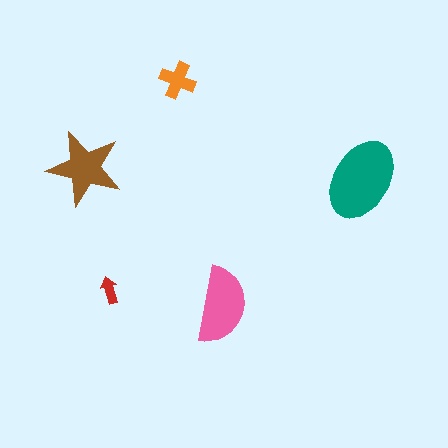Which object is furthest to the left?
The brown star is leftmost.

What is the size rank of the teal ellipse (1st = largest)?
1st.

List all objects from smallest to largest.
The red arrow, the orange cross, the brown star, the pink semicircle, the teal ellipse.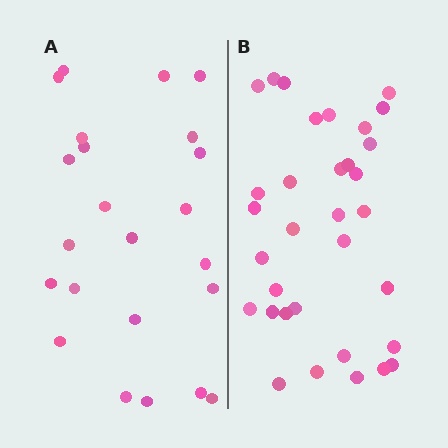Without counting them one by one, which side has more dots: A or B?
Region B (the right region) has more dots.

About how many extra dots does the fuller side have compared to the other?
Region B has roughly 10 or so more dots than region A.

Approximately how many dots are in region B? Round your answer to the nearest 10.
About 30 dots. (The exact count is 33, which rounds to 30.)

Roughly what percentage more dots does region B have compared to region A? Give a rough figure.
About 45% more.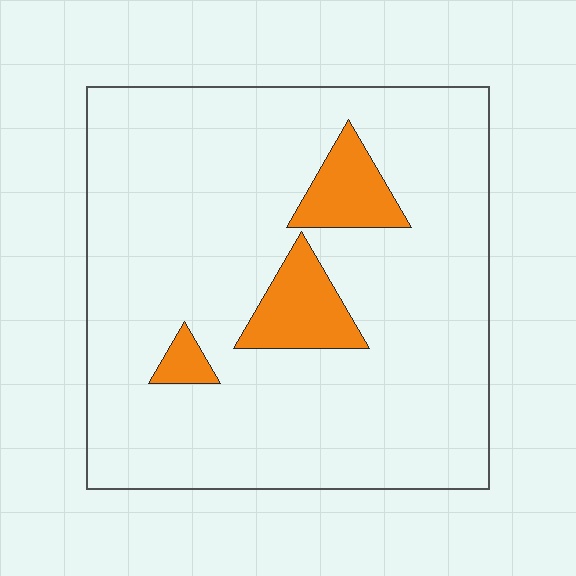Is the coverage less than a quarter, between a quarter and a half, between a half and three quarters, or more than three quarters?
Less than a quarter.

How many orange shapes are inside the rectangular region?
3.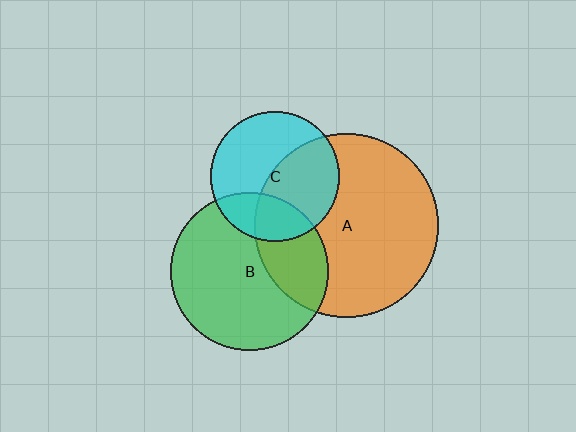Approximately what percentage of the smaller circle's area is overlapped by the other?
Approximately 25%.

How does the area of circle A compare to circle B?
Approximately 1.4 times.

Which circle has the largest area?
Circle A (orange).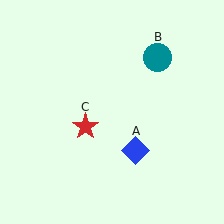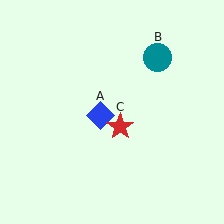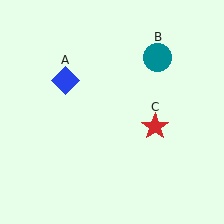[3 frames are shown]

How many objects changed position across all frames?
2 objects changed position: blue diamond (object A), red star (object C).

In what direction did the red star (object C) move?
The red star (object C) moved right.